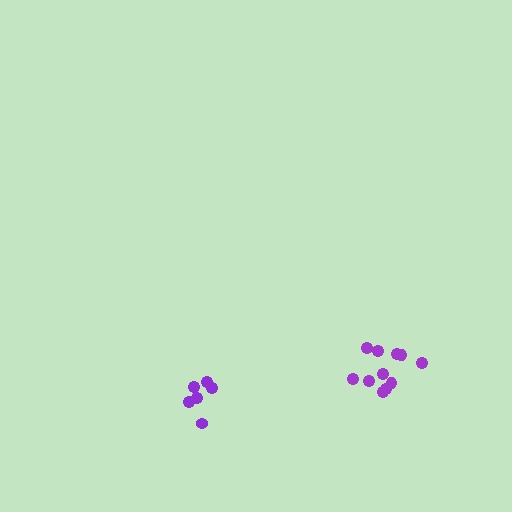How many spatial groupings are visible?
There are 2 spatial groupings.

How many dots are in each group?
Group 1: 6 dots, Group 2: 11 dots (17 total).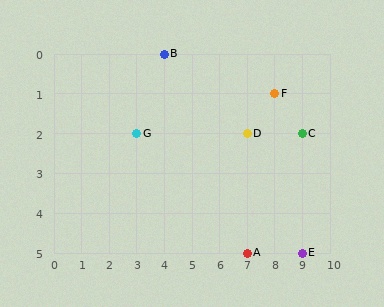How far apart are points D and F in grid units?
Points D and F are 1 column and 1 row apart (about 1.4 grid units diagonally).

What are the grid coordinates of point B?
Point B is at grid coordinates (4, 0).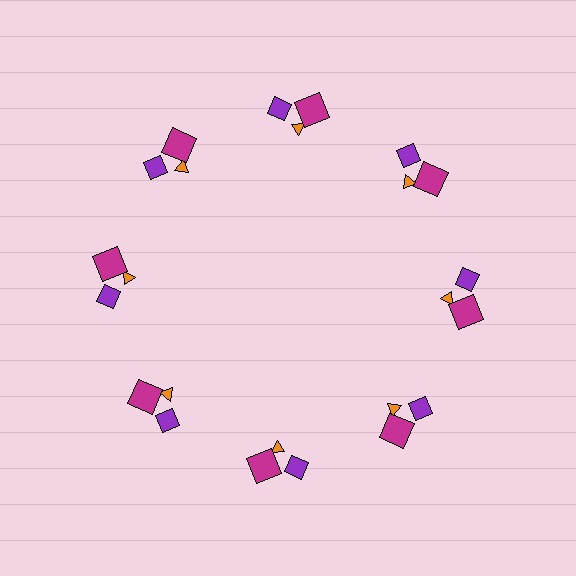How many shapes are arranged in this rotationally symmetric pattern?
There are 24 shapes, arranged in 8 groups of 3.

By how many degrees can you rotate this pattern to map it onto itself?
The pattern maps onto itself every 45 degrees of rotation.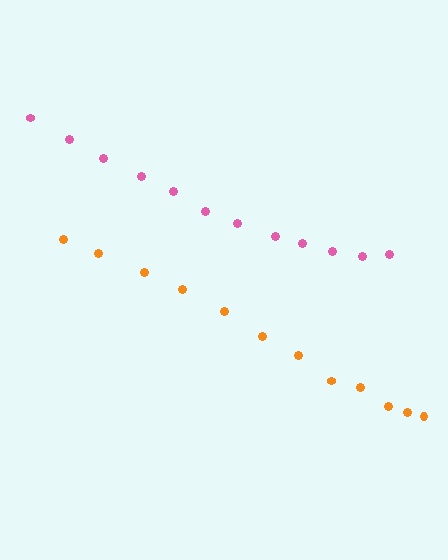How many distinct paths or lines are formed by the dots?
There are 2 distinct paths.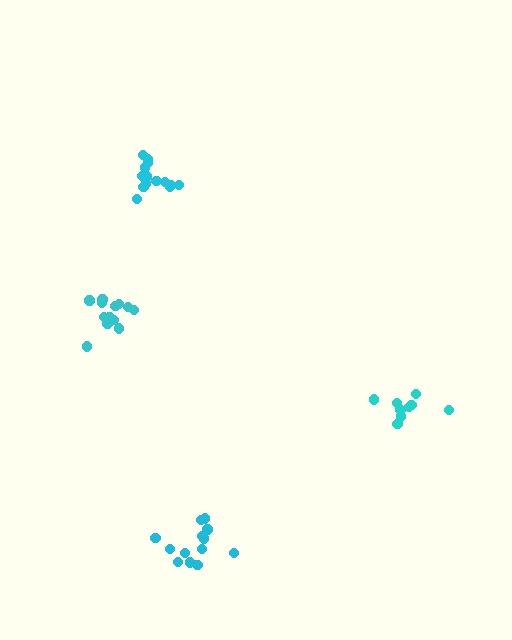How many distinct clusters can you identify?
There are 4 distinct clusters.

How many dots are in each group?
Group 1: 13 dots, Group 2: 14 dots, Group 3: 13 dots, Group 4: 9 dots (49 total).